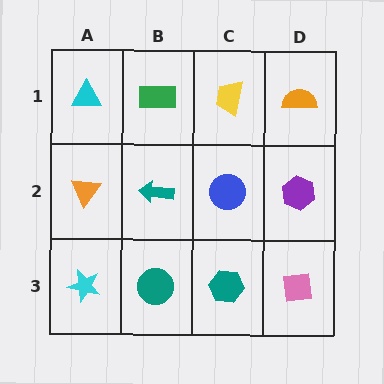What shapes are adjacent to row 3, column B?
A teal arrow (row 2, column B), a cyan star (row 3, column A), a teal hexagon (row 3, column C).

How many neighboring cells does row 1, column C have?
3.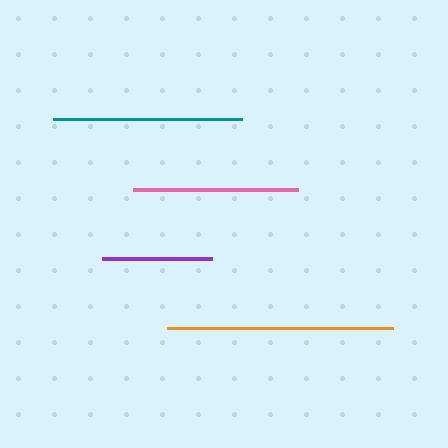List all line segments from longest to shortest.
From longest to shortest: orange, teal, pink, purple.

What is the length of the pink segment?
The pink segment is approximately 165 pixels long.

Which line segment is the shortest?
The purple line is the shortest at approximately 110 pixels.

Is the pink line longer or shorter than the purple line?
The pink line is longer than the purple line.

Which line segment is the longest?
The orange line is the longest at approximately 226 pixels.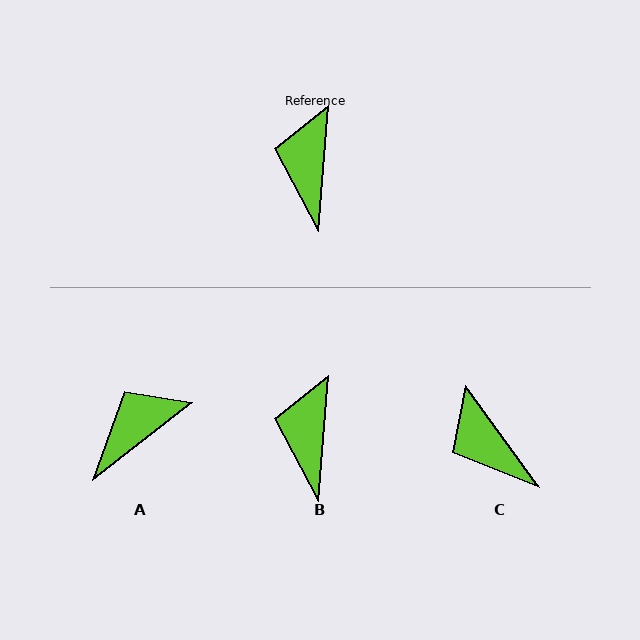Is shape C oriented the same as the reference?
No, it is off by about 40 degrees.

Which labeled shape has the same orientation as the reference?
B.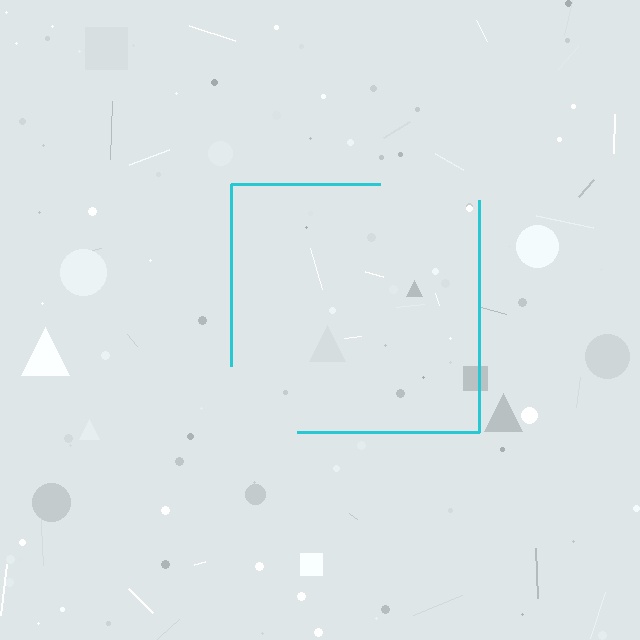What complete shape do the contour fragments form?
The contour fragments form a square.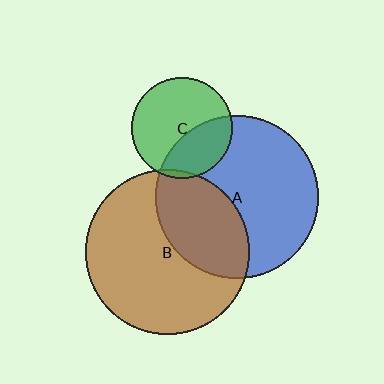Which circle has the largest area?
Circle B (brown).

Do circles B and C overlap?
Yes.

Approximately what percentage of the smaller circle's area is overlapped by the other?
Approximately 5%.